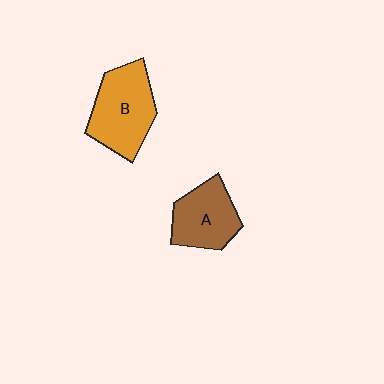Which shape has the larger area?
Shape B (orange).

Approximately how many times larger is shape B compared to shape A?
Approximately 1.3 times.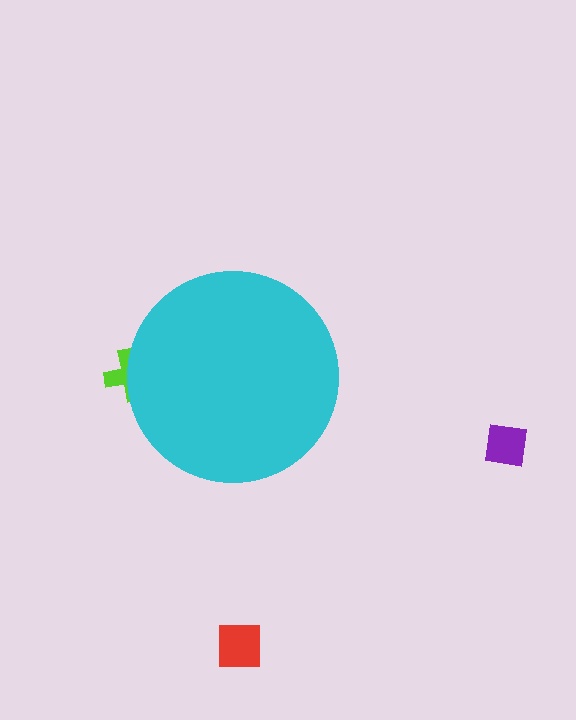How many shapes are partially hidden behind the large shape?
1 shape is partially hidden.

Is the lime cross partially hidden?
Yes, the lime cross is partially hidden behind the cyan circle.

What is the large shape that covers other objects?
A cyan circle.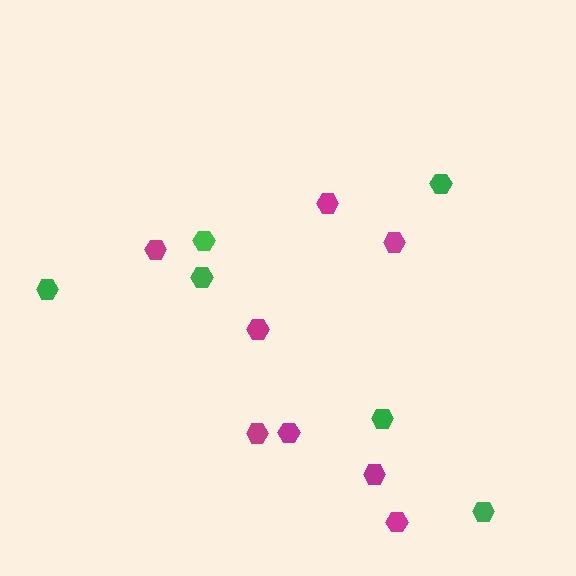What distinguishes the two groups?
There are 2 groups: one group of magenta hexagons (8) and one group of green hexagons (6).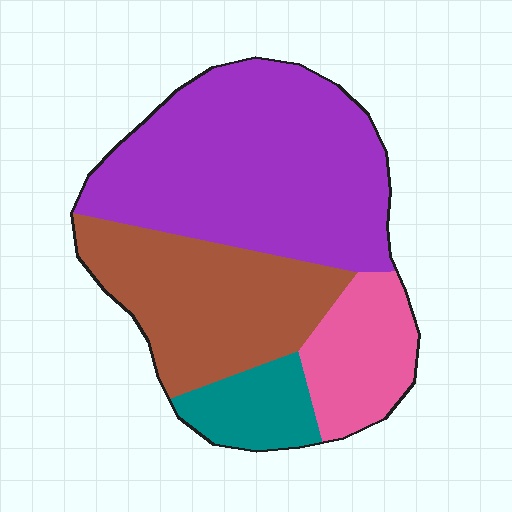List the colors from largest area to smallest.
From largest to smallest: purple, brown, pink, teal.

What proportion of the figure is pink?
Pink takes up about one sixth (1/6) of the figure.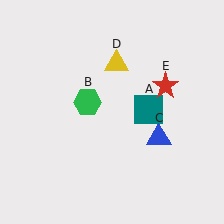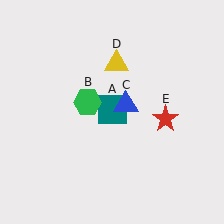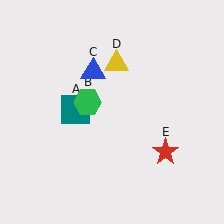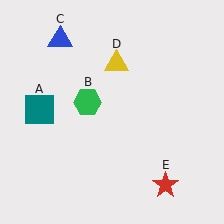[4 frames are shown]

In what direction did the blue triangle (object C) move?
The blue triangle (object C) moved up and to the left.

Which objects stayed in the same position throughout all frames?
Green hexagon (object B) and yellow triangle (object D) remained stationary.